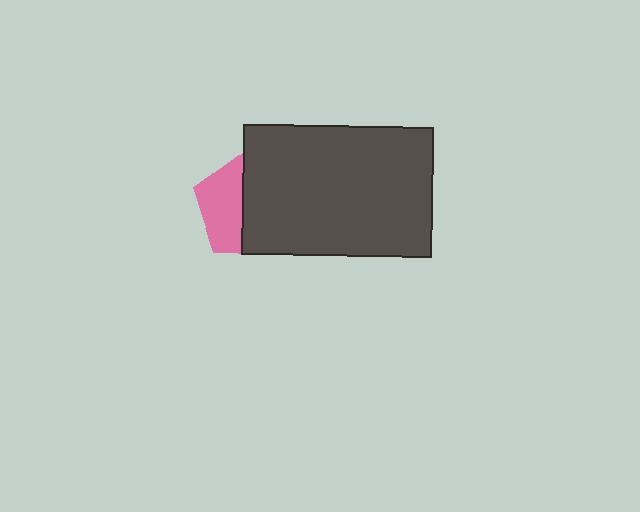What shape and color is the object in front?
The object in front is a dark gray rectangle.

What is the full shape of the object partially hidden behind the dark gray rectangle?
The partially hidden object is a pink pentagon.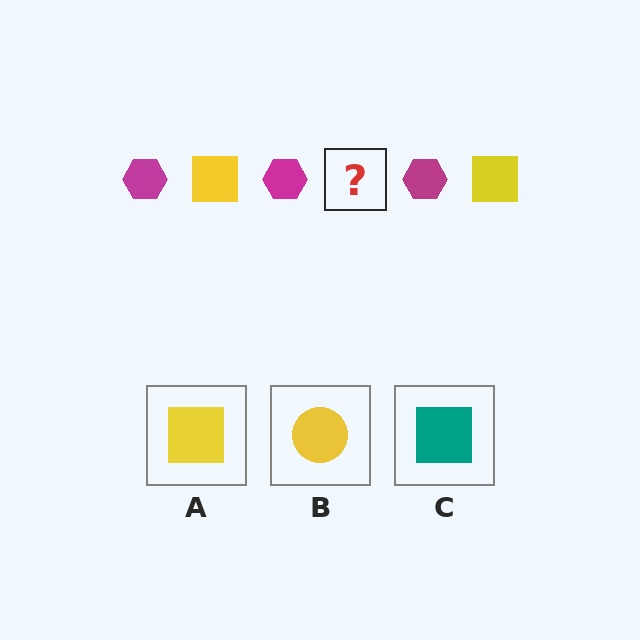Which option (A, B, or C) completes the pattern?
A.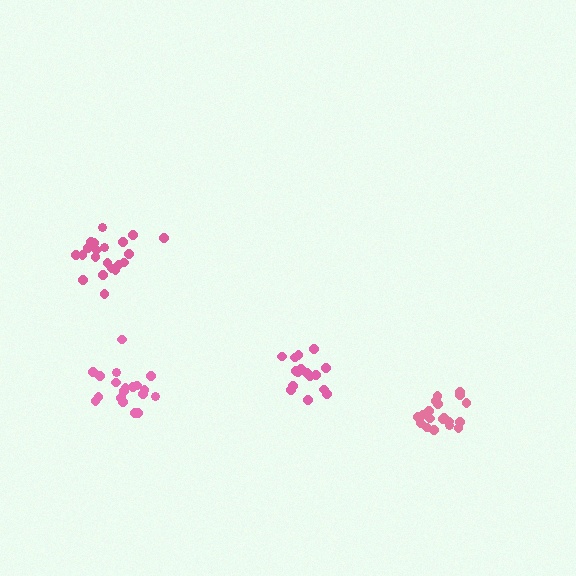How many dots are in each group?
Group 1: 16 dots, Group 2: 21 dots, Group 3: 21 dots, Group 4: 19 dots (77 total).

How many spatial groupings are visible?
There are 4 spatial groupings.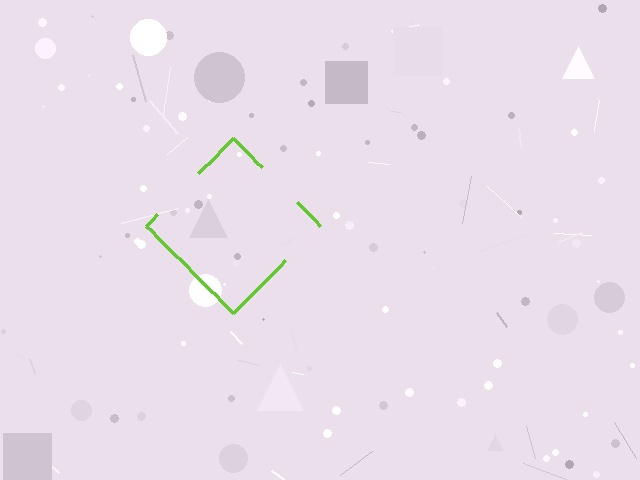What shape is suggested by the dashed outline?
The dashed outline suggests a diamond.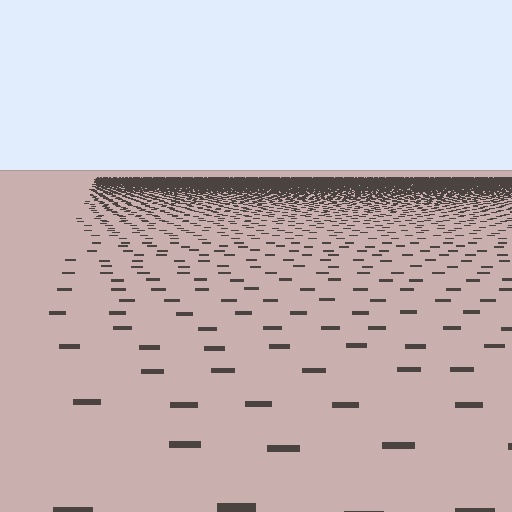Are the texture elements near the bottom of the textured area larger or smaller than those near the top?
Larger. Near the bottom, elements are closer to the viewer and appear at a bigger on-screen size.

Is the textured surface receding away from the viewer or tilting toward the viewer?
The surface is receding away from the viewer. Texture elements get smaller and denser toward the top.